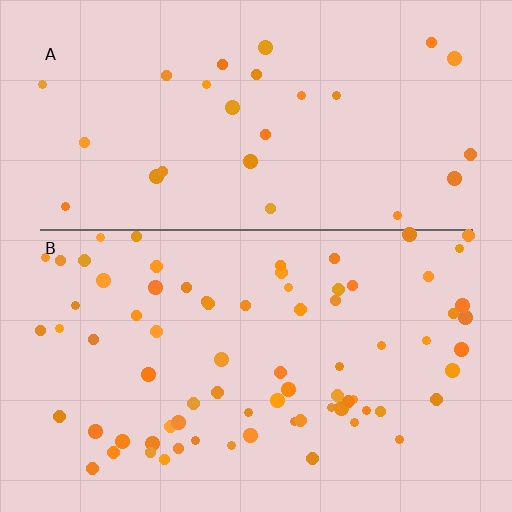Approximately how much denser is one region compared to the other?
Approximately 2.7× — region B over region A.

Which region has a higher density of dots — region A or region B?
B (the bottom).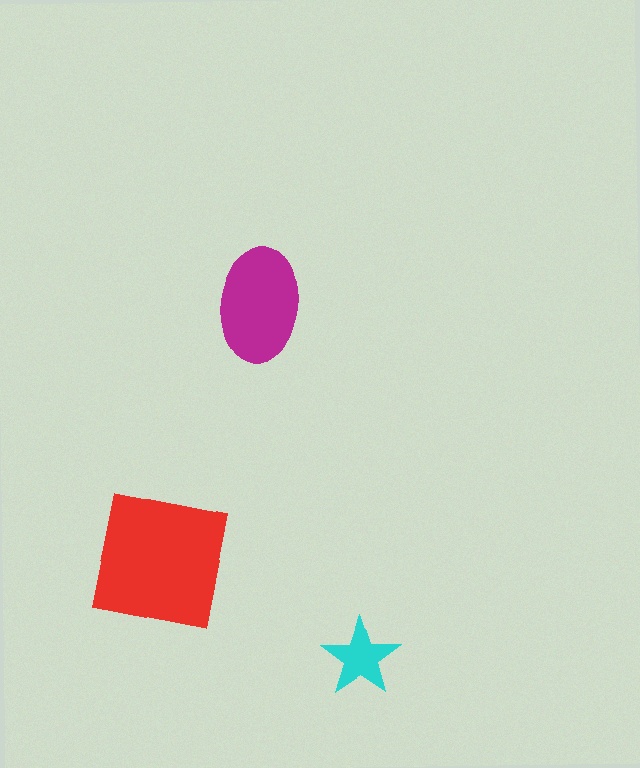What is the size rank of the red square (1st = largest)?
1st.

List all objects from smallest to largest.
The cyan star, the magenta ellipse, the red square.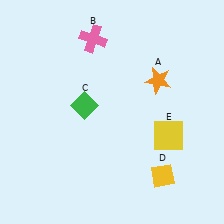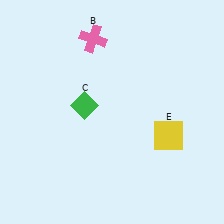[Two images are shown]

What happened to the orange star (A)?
The orange star (A) was removed in Image 2. It was in the top-right area of Image 1.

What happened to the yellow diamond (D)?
The yellow diamond (D) was removed in Image 2. It was in the bottom-right area of Image 1.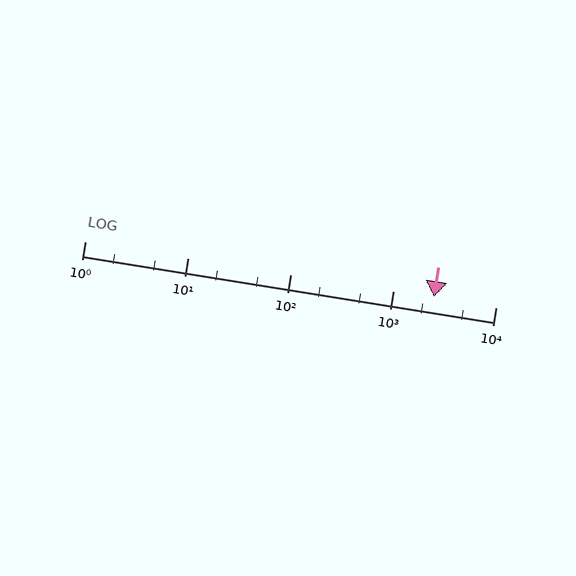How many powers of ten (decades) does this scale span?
The scale spans 4 decades, from 1 to 10000.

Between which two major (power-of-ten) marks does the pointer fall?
The pointer is between 1000 and 10000.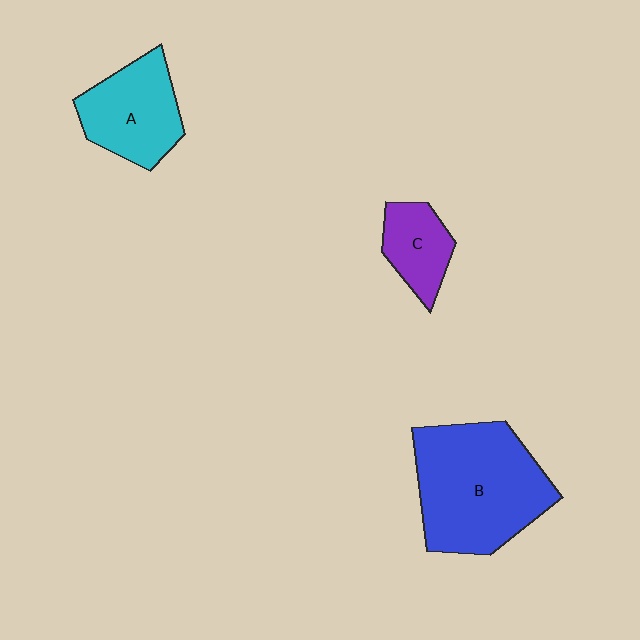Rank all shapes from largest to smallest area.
From largest to smallest: B (blue), A (cyan), C (purple).